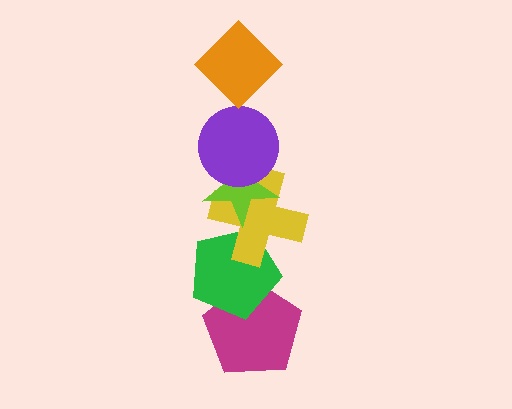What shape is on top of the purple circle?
The orange diamond is on top of the purple circle.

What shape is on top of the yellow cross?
The lime star is on top of the yellow cross.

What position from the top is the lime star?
The lime star is 3rd from the top.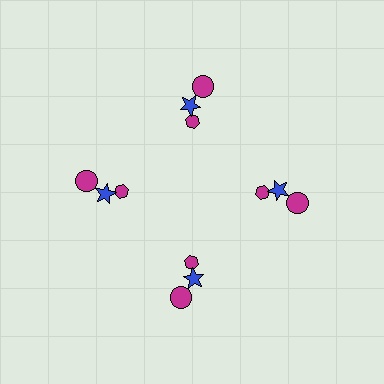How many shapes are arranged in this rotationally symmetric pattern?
There are 12 shapes, arranged in 4 groups of 3.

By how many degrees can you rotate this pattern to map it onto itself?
The pattern maps onto itself every 90 degrees of rotation.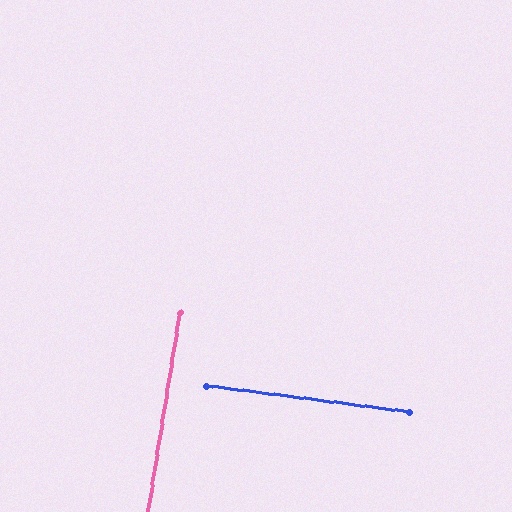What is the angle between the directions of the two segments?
Approximately 88 degrees.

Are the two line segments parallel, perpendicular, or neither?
Perpendicular — they meet at approximately 88°.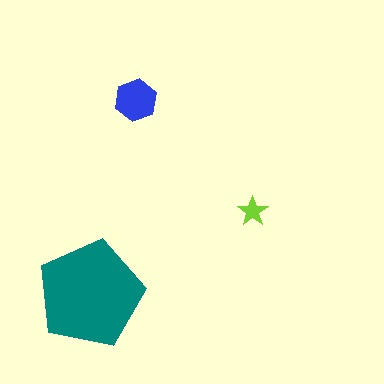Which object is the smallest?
The lime star.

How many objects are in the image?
There are 3 objects in the image.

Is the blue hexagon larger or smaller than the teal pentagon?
Smaller.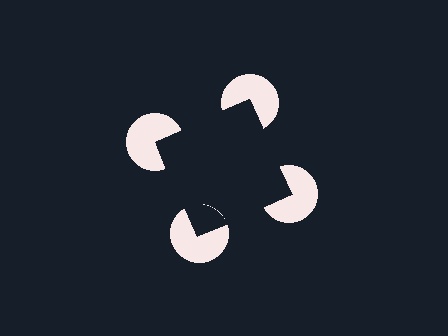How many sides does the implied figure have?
4 sides.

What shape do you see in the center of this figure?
An illusory square — its edges are inferred from the aligned wedge cuts in the pac-man discs, not physically drawn.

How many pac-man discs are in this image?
There are 4 — one at each vertex of the illusory square.